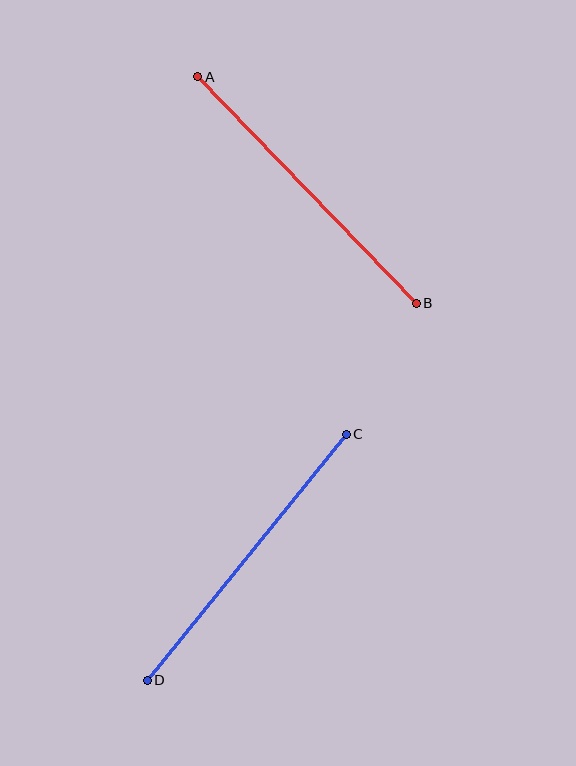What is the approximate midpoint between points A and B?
The midpoint is at approximately (307, 190) pixels.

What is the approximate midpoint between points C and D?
The midpoint is at approximately (247, 557) pixels.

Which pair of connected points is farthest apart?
Points C and D are farthest apart.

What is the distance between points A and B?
The distance is approximately 315 pixels.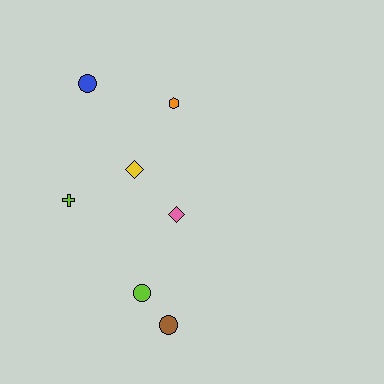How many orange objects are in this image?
There is 1 orange object.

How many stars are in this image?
There are no stars.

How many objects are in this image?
There are 7 objects.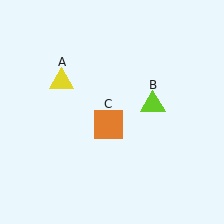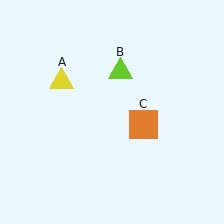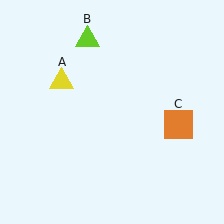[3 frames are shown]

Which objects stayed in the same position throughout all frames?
Yellow triangle (object A) remained stationary.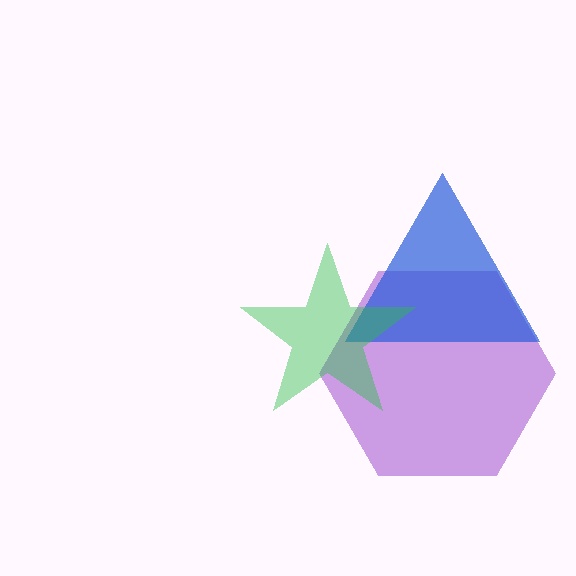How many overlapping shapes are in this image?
There are 3 overlapping shapes in the image.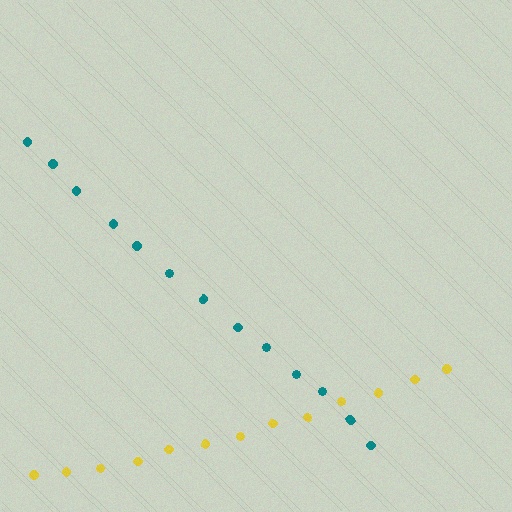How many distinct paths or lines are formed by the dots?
There are 2 distinct paths.